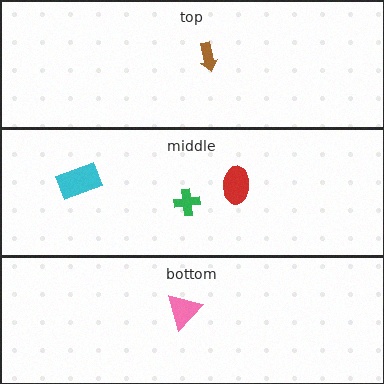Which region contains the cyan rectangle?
The middle region.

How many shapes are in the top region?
1.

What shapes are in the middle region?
The green cross, the cyan rectangle, the red ellipse.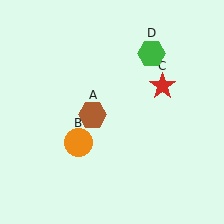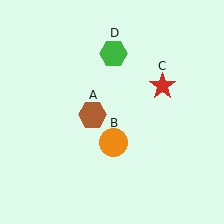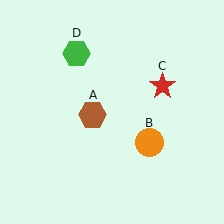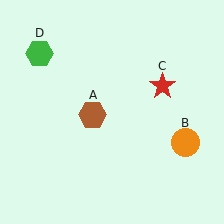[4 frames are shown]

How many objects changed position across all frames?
2 objects changed position: orange circle (object B), green hexagon (object D).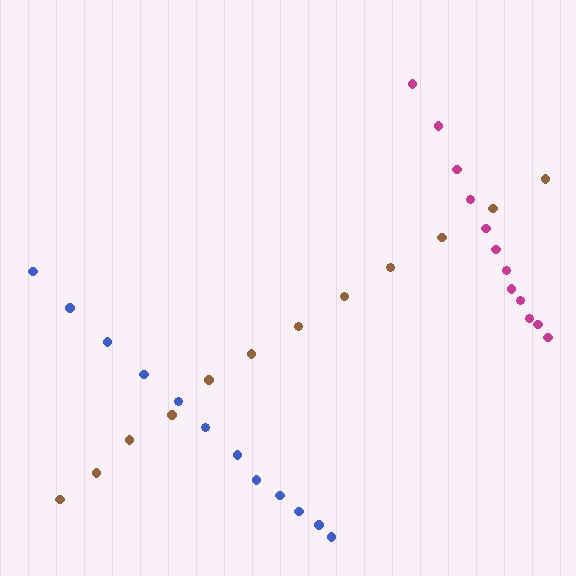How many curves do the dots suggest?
There are 3 distinct paths.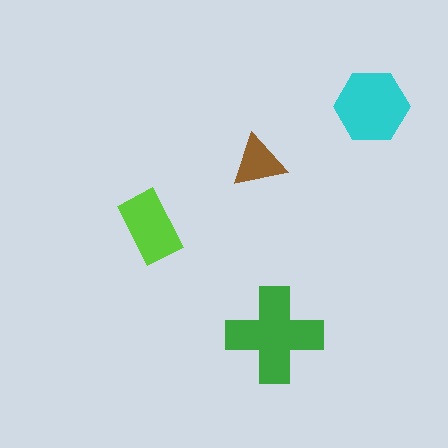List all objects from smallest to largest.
The brown triangle, the lime rectangle, the cyan hexagon, the green cross.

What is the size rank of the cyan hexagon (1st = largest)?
2nd.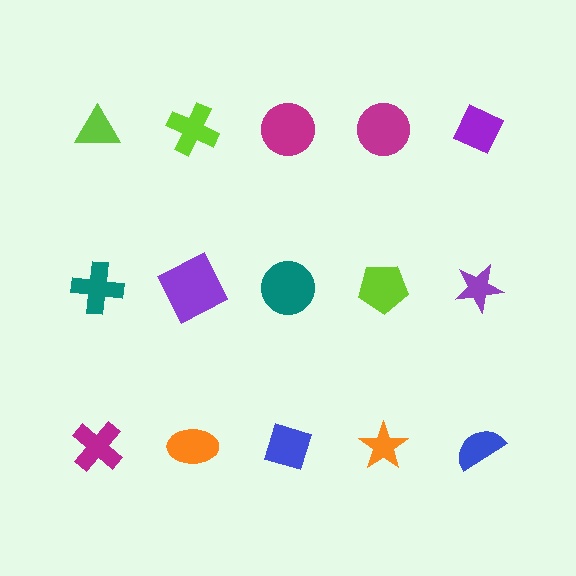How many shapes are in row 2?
5 shapes.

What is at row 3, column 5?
A blue semicircle.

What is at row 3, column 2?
An orange ellipse.